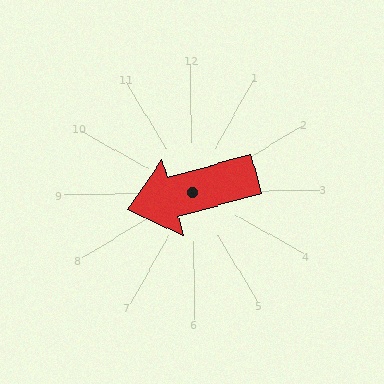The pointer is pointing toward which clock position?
Roughly 9 o'clock.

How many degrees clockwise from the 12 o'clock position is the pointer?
Approximately 255 degrees.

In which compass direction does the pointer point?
West.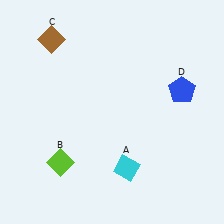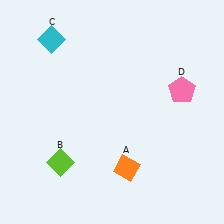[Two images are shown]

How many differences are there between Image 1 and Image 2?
There are 3 differences between the two images.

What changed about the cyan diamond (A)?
In Image 1, A is cyan. In Image 2, it changed to orange.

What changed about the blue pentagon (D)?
In Image 1, D is blue. In Image 2, it changed to pink.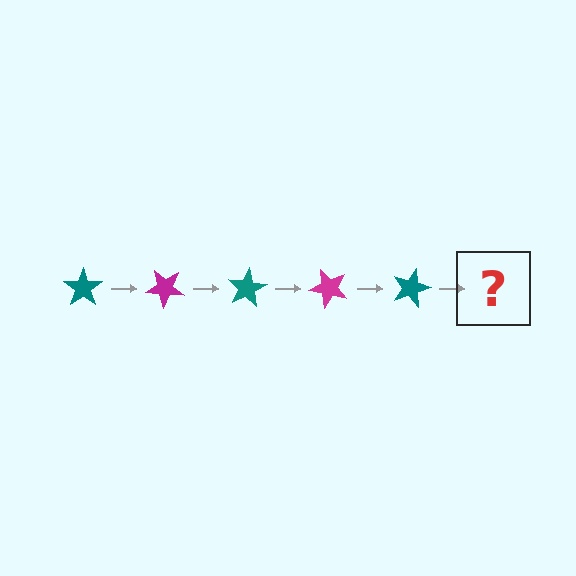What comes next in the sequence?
The next element should be a magenta star, rotated 200 degrees from the start.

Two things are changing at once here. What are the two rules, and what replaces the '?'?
The two rules are that it rotates 40 degrees each step and the color cycles through teal and magenta. The '?' should be a magenta star, rotated 200 degrees from the start.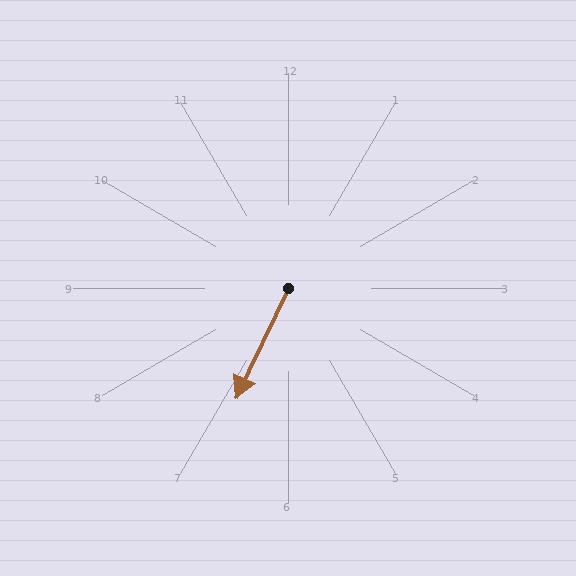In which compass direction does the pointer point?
Southwest.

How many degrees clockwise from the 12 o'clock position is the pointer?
Approximately 205 degrees.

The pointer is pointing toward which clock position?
Roughly 7 o'clock.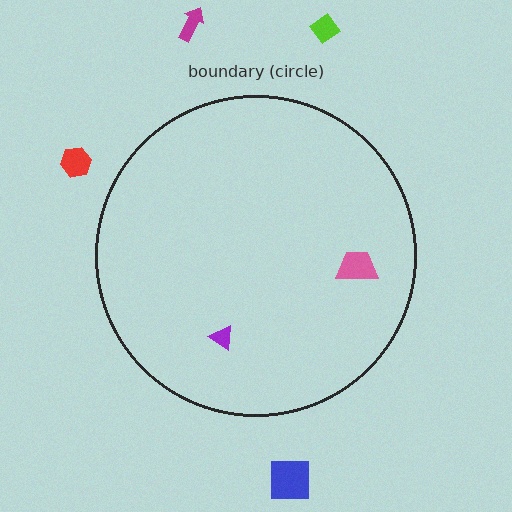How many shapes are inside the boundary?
2 inside, 4 outside.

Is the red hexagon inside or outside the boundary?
Outside.